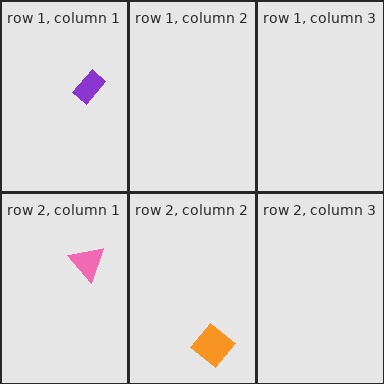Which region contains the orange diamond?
The row 2, column 2 region.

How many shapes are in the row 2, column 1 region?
1.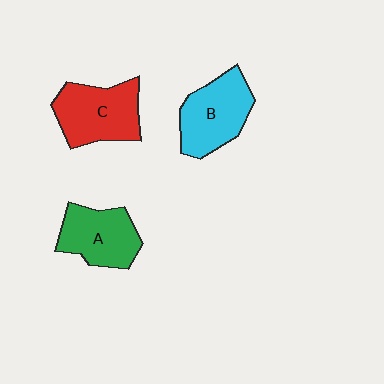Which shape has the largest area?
Shape C (red).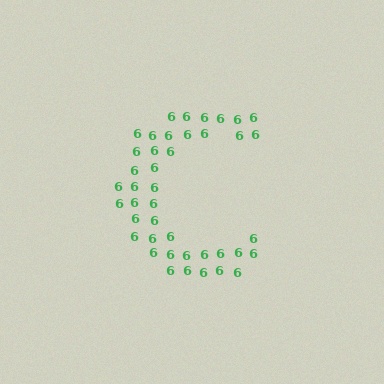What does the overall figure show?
The overall figure shows the letter C.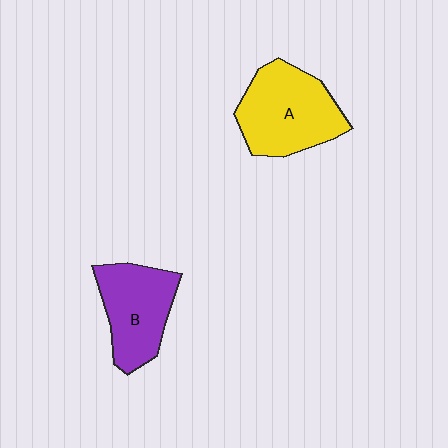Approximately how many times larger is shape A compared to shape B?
Approximately 1.2 times.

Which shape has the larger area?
Shape A (yellow).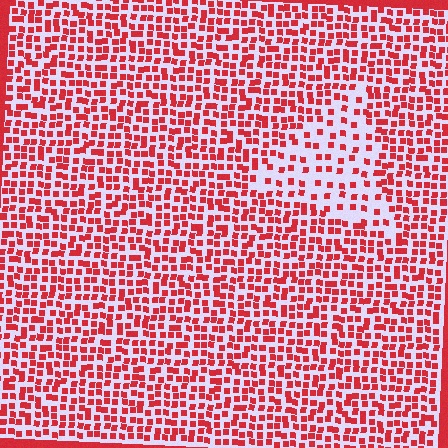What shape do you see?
I see a triangle.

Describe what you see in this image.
The image contains small red elements arranged at two different densities. A triangle-shaped region is visible where the elements are less densely packed than the surrounding area.